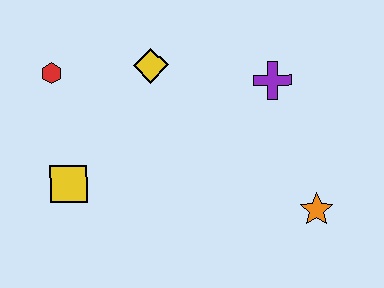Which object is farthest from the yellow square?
The orange star is farthest from the yellow square.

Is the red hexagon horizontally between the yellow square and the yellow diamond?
No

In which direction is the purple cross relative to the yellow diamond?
The purple cross is to the right of the yellow diamond.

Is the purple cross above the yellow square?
Yes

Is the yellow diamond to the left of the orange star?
Yes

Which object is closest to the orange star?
The purple cross is closest to the orange star.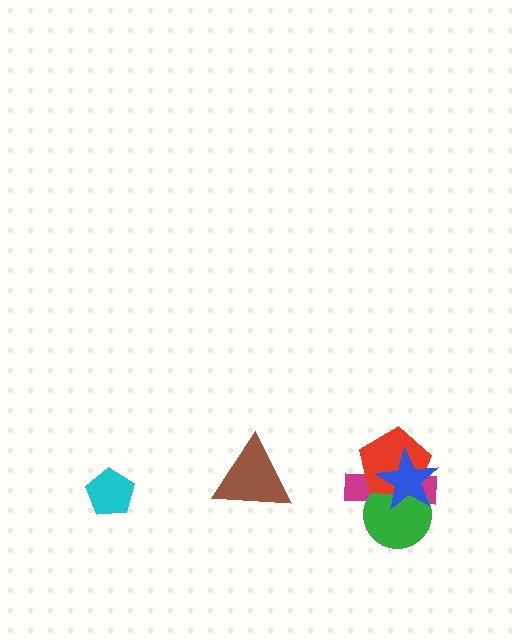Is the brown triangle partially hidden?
No, no other shape covers it.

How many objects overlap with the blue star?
3 objects overlap with the blue star.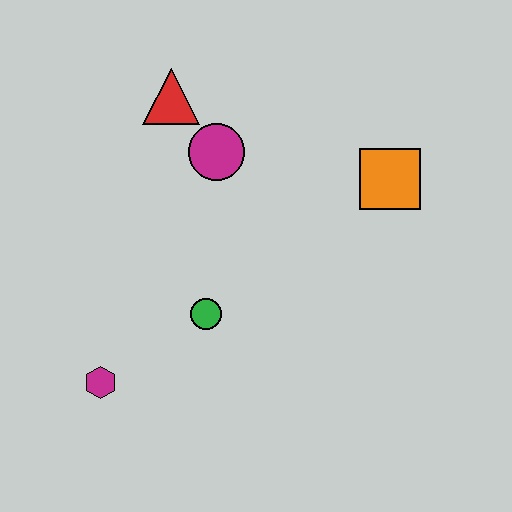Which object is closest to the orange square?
The magenta circle is closest to the orange square.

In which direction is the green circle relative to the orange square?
The green circle is to the left of the orange square.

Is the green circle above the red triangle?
No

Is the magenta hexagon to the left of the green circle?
Yes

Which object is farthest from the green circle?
The orange square is farthest from the green circle.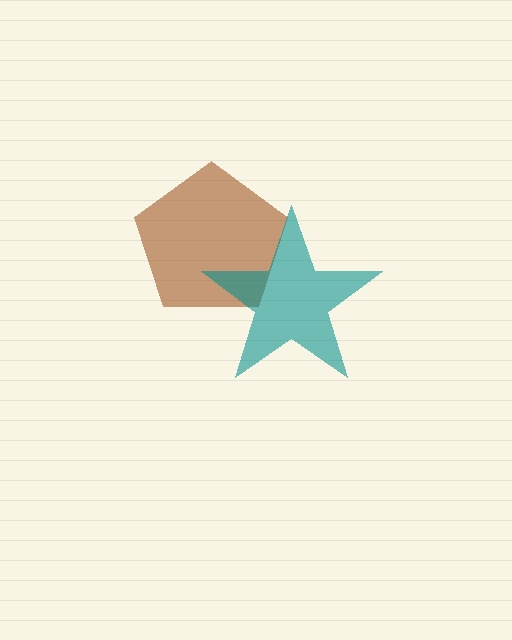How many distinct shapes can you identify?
There are 2 distinct shapes: a brown pentagon, a teal star.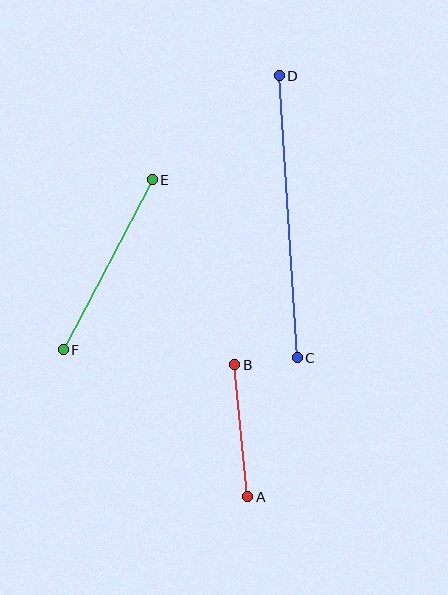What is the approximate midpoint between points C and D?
The midpoint is at approximately (288, 217) pixels.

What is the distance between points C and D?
The distance is approximately 283 pixels.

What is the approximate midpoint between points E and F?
The midpoint is at approximately (108, 265) pixels.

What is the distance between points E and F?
The distance is approximately 192 pixels.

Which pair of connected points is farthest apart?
Points C and D are farthest apart.